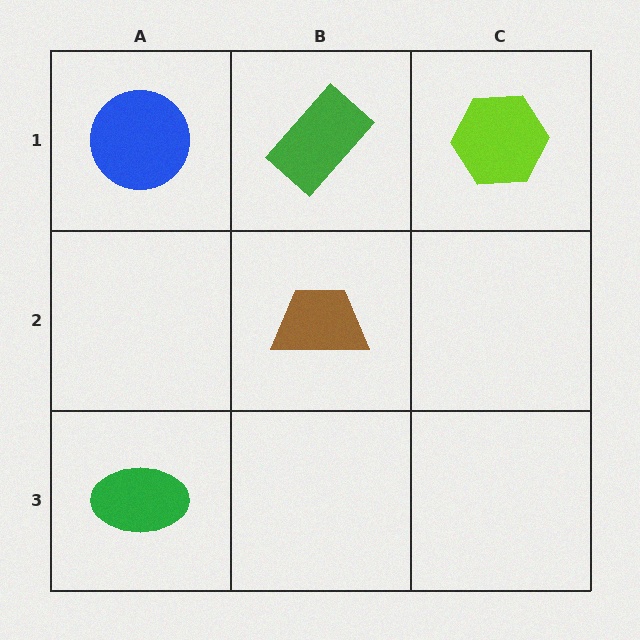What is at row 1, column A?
A blue circle.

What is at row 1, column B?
A green rectangle.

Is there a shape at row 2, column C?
No, that cell is empty.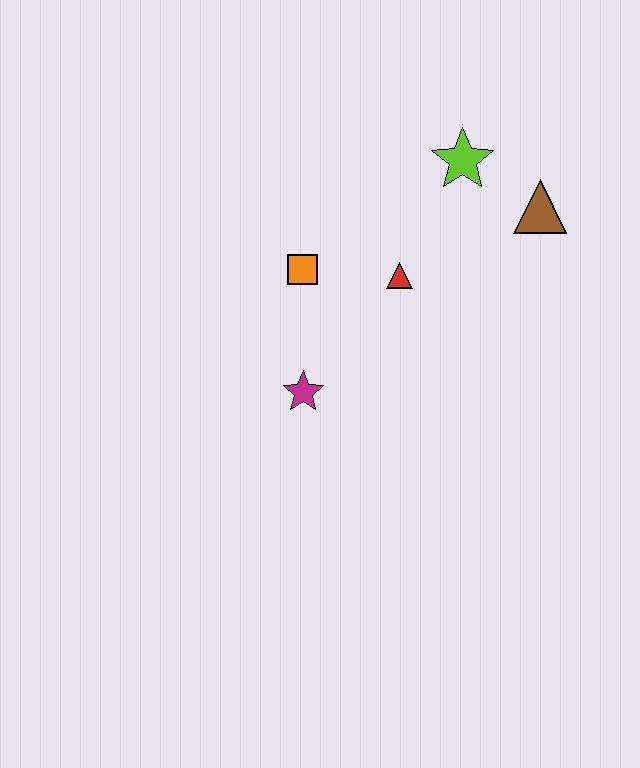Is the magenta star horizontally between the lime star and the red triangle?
No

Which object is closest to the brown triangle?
The lime star is closest to the brown triangle.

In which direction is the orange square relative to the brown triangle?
The orange square is to the left of the brown triangle.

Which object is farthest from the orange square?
The brown triangle is farthest from the orange square.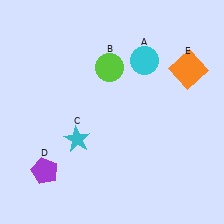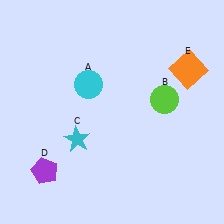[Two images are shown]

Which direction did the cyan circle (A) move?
The cyan circle (A) moved left.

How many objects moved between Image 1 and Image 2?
2 objects moved between the two images.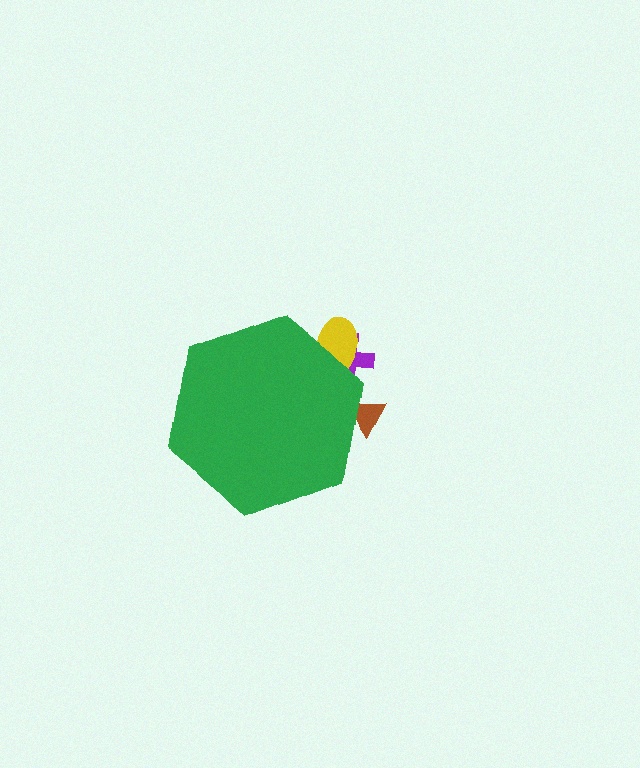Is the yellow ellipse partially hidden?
Yes, the yellow ellipse is partially hidden behind the green hexagon.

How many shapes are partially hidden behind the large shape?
3 shapes are partially hidden.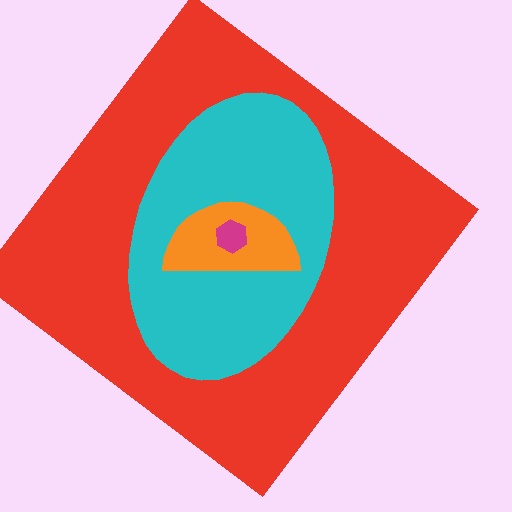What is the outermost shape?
The red diamond.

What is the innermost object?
The magenta hexagon.